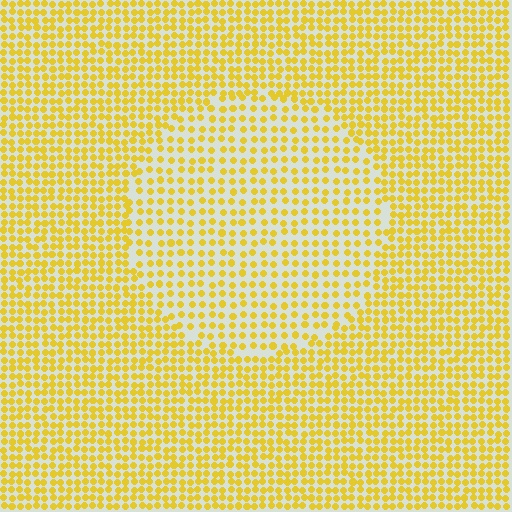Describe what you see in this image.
The image contains small yellow elements arranged at two different densities. A circle-shaped region is visible where the elements are less densely packed than the surrounding area.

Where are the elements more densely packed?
The elements are more densely packed outside the circle boundary.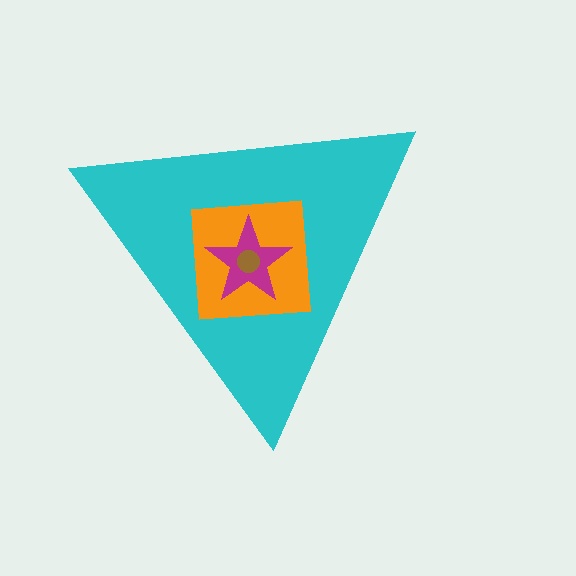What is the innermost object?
The brown circle.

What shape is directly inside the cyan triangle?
The orange square.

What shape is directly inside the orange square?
The magenta star.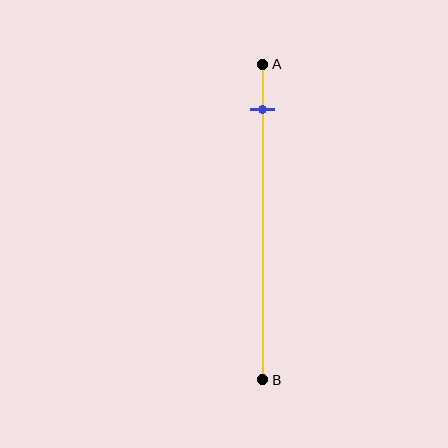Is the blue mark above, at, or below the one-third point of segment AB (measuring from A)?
The blue mark is above the one-third point of segment AB.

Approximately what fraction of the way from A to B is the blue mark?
The blue mark is approximately 15% of the way from A to B.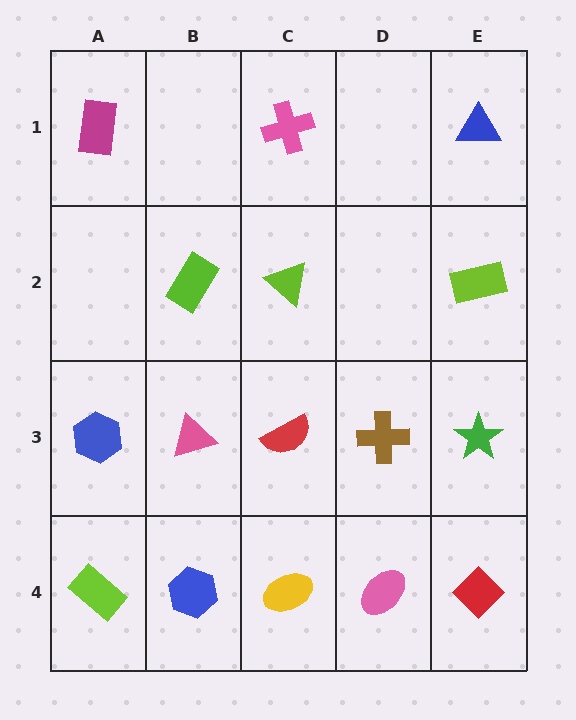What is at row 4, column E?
A red diamond.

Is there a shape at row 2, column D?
No, that cell is empty.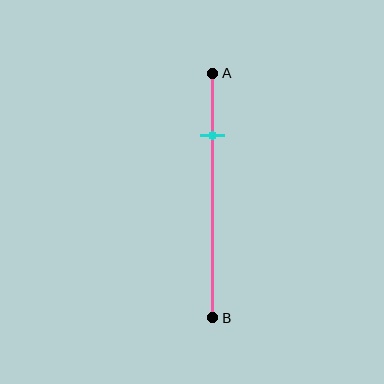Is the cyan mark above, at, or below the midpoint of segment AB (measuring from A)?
The cyan mark is above the midpoint of segment AB.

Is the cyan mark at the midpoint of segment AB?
No, the mark is at about 25% from A, not at the 50% midpoint.